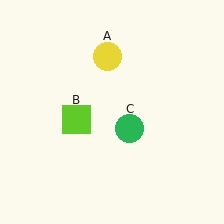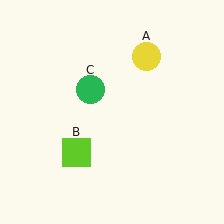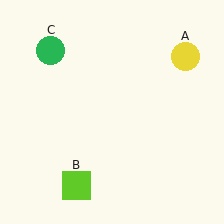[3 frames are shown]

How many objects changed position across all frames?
3 objects changed position: yellow circle (object A), lime square (object B), green circle (object C).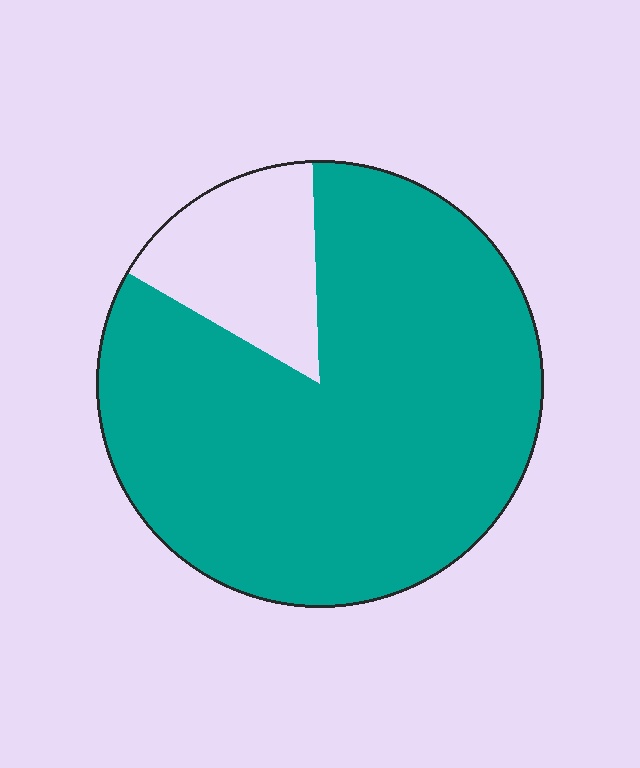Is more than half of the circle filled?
Yes.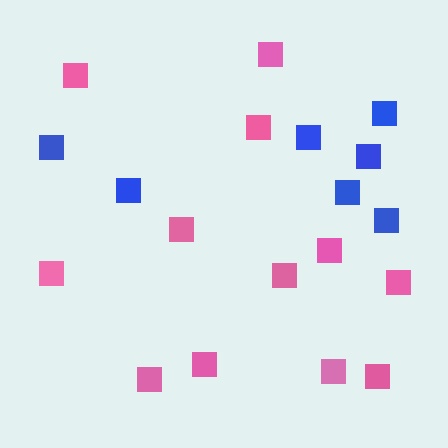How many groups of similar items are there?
There are 2 groups: one group of blue squares (7) and one group of pink squares (12).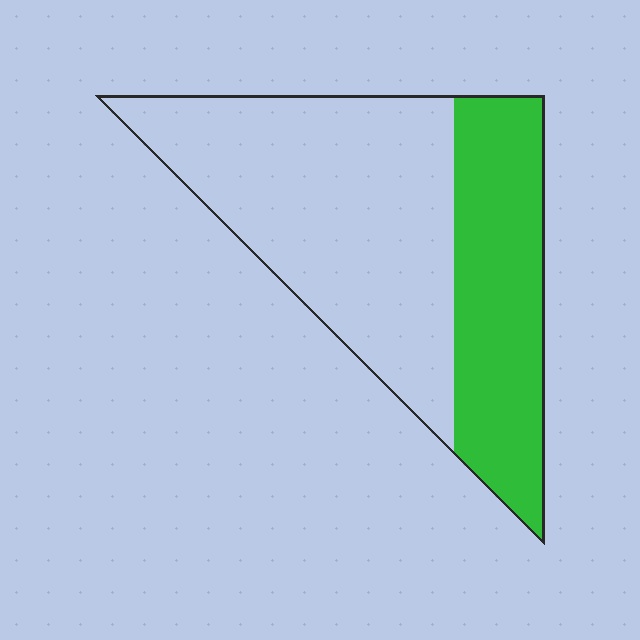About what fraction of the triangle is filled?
About three eighths (3/8).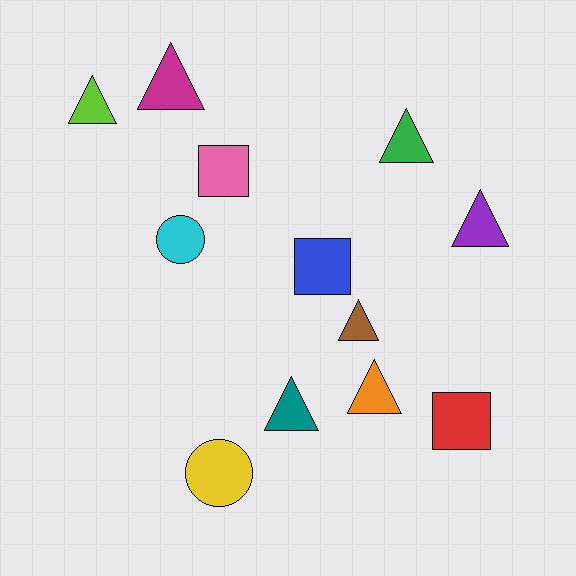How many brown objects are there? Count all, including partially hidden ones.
There is 1 brown object.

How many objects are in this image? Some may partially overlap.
There are 12 objects.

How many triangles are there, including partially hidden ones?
There are 7 triangles.